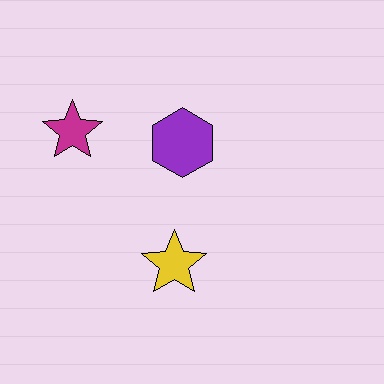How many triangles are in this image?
There are no triangles.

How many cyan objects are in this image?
There are no cyan objects.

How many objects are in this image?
There are 3 objects.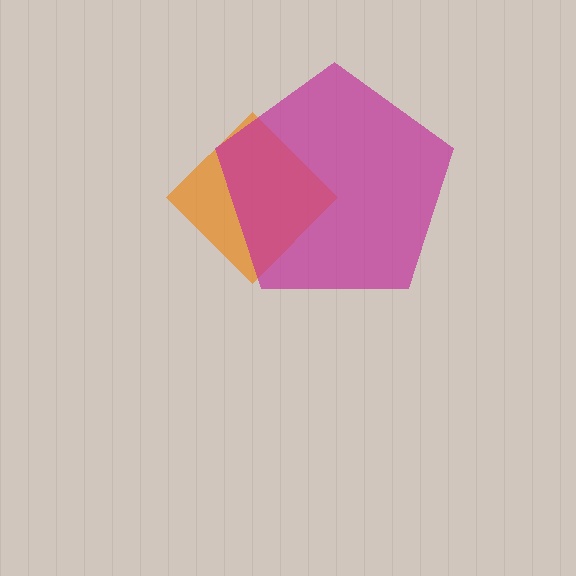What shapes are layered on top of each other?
The layered shapes are: an orange diamond, a magenta pentagon.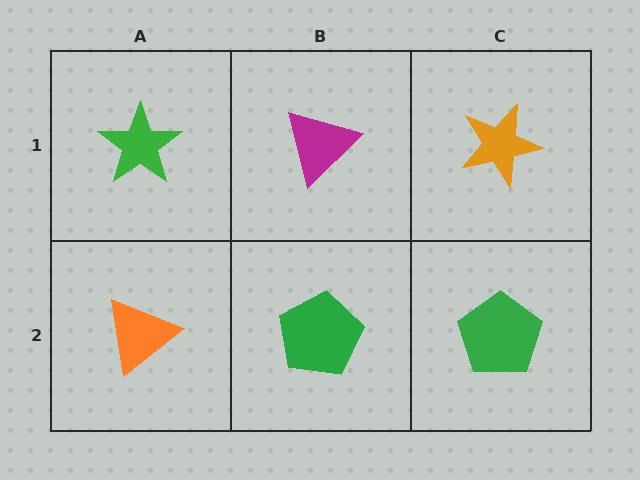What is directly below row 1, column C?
A green pentagon.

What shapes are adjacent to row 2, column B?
A magenta triangle (row 1, column B), an orange triangle (row 2, column A), a green pentagon (row 2, column C).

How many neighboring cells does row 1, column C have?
2.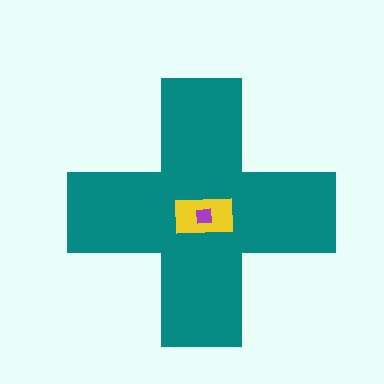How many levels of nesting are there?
3.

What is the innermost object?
The purple square.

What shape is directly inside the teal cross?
The yellow rectangle.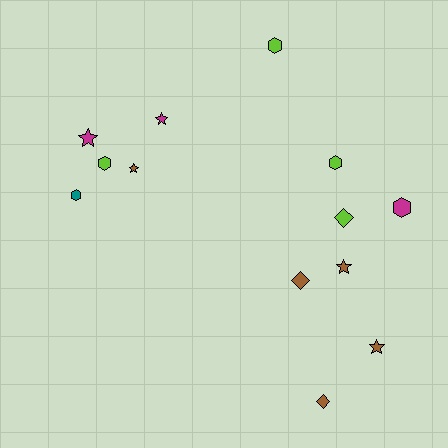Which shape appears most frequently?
Star, with 5 objects.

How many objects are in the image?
There are 13 objects.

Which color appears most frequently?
Brown, with 5 objects.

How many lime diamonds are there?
There is 1 lime diamond.